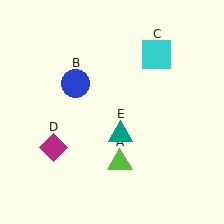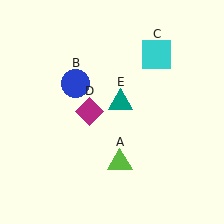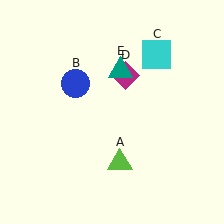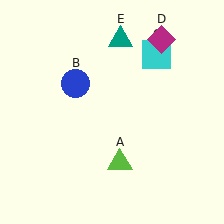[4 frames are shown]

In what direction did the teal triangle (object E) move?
The teal triangle (object E) moved up.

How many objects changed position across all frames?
2 objects changed position: magenta diamond (object D), teal triangle (object E).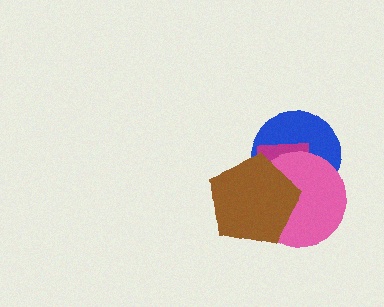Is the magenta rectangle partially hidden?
Yes, it is partially covered by another shape.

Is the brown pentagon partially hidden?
No, no other shape covers it.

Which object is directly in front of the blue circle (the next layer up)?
The magenta rectangle is directly in front of the blue circle.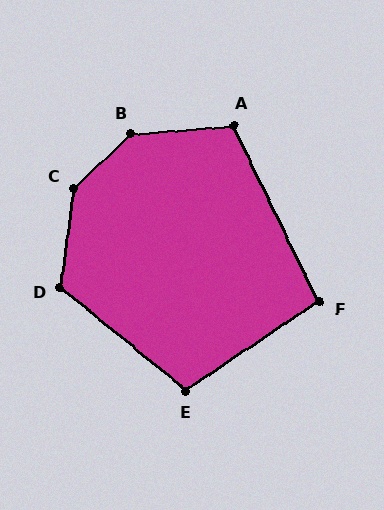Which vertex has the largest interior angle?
C, at approximately 141 degrees.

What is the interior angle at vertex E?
Approximately 107 degrees (obtuse).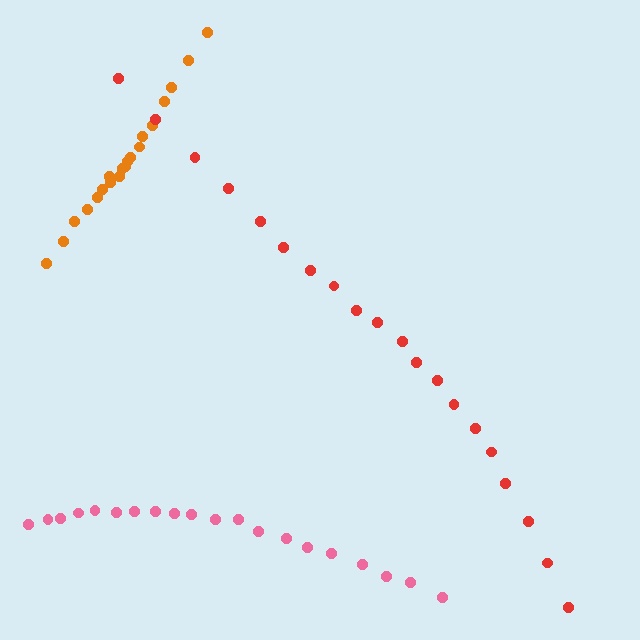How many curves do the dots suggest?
There are 3 distinct paths.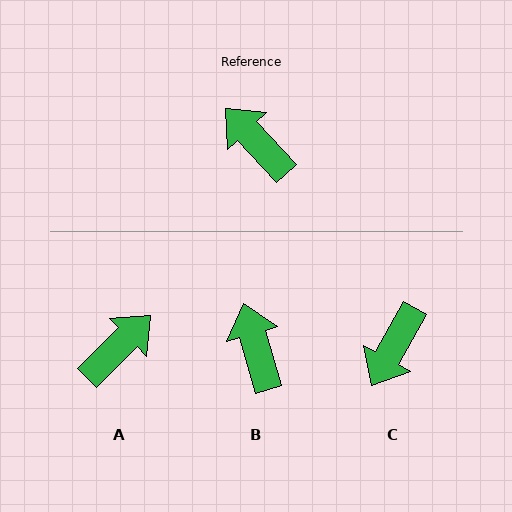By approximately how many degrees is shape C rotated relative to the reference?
Approximately 107 degrees counter-clockwise.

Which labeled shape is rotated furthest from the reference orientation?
C, about 107 degrees away.